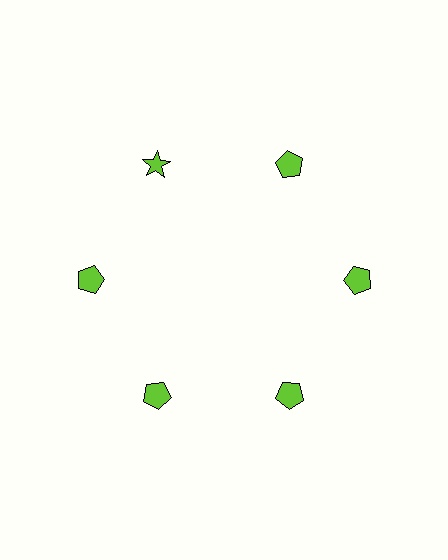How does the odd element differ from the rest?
It has a different shape: star instead of pentagon.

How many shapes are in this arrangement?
There are 6 shapes arranged in a ring pattern.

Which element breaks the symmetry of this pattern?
The lime star at roughly the 11 o'clock position breaks the symmetry. All other shapes are lime pentagons.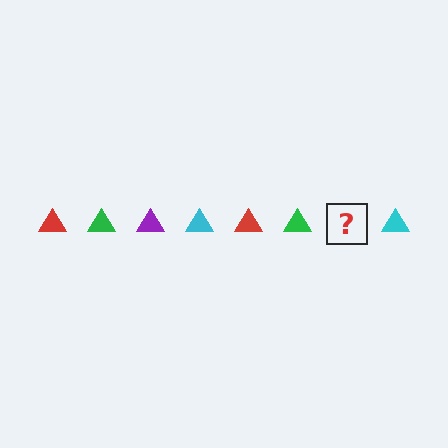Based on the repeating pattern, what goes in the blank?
The blank should be a purple triangle.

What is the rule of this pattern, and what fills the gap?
The rule is that the pattern cycles through red, green, purple, cyan triangles. The gap should be filled with a purple triangle.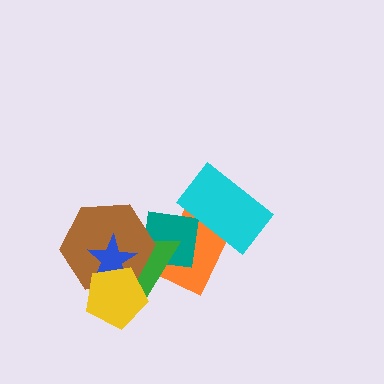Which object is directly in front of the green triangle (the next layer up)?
The brown hexagon is directly in front of the green triangle.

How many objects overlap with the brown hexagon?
4 objects overlap with the brown hexagon.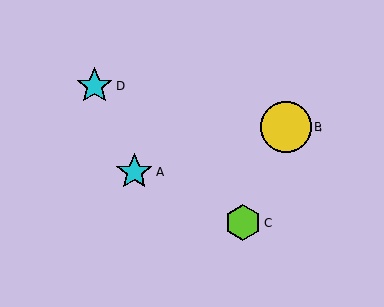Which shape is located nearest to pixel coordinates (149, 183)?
The cyan star (labeled A) at (134, 172) is nearest to that location.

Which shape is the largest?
The yellow circle (labeled B) is the largest.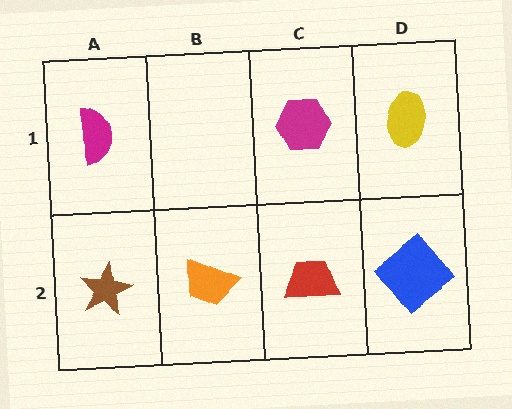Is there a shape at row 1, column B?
No, that cell is empty.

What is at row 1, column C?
A magenta hexagon.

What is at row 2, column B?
An orange trapezoid.